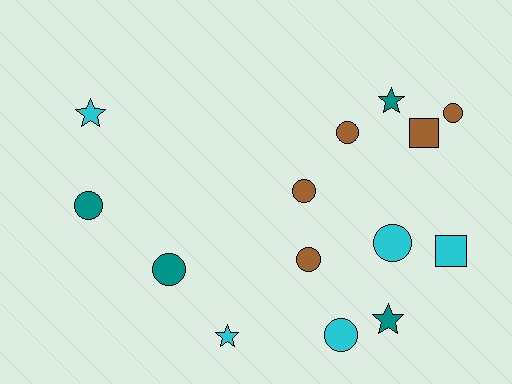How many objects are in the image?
There are 14 objects.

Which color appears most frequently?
Brown, with 5 objects.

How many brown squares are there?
There is 1 brown square.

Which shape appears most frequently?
Circle, with 8 objects.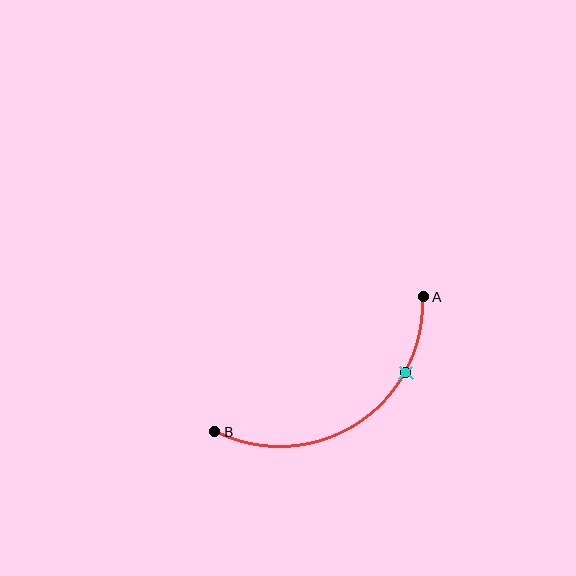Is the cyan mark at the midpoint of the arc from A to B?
No. The cyan mark lies on the arc but is closer to endpoint A. The arc midpoint would be at the point on the curve equidistant along the arc from both A and B.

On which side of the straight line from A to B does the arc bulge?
The arc bulges below the straight line connecting A and B.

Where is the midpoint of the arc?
The arc midpoint is the point on the curve farthest from the straight line joining A and B. It sits below that line.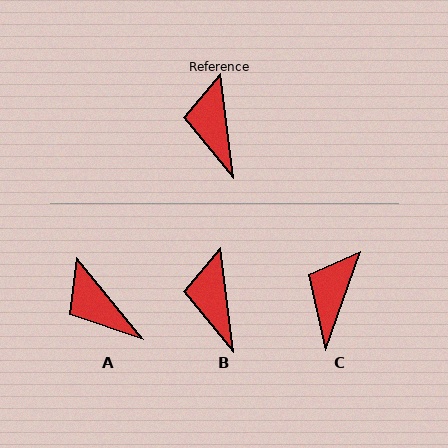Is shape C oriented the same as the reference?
No, it is off by about 26 degrees.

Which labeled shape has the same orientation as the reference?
B.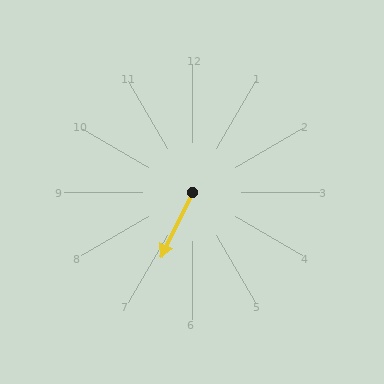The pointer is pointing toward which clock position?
Roughly 7 o'clock.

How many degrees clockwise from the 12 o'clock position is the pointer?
Approximately 206 degrees.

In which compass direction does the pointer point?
Southwest.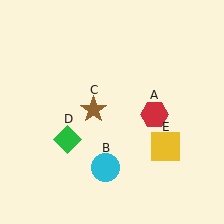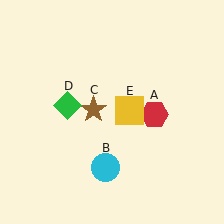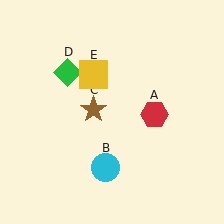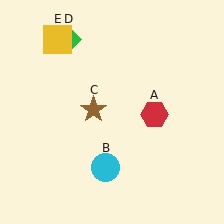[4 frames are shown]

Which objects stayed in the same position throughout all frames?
Red hexagon (object A) and cyan circle (object B) and brown star (object C) remained stationary.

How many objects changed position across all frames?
2 objects changed position: green diamond (object D), yellow square (object E).